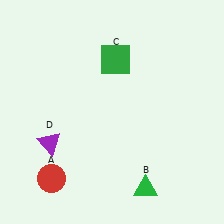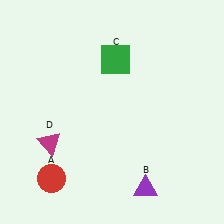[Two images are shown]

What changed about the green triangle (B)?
In Image 1, B is green. In Image 2, it changed to purple.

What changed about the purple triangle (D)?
In Image 1, D is purple. In Image 2, it changed to magenta.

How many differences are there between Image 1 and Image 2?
There are 2 differences between the two images.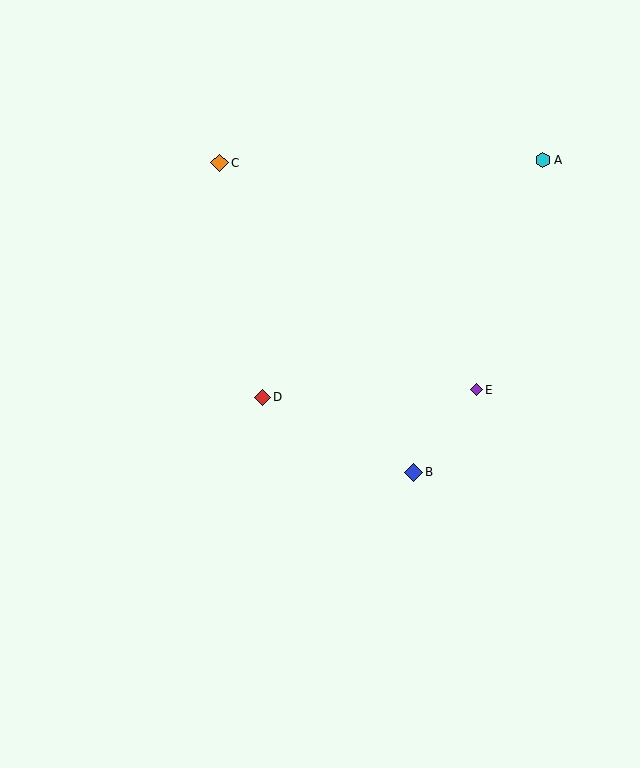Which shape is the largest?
The blue diamond (labeled B) is the largest.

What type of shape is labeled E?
Shape E is a purple diamond.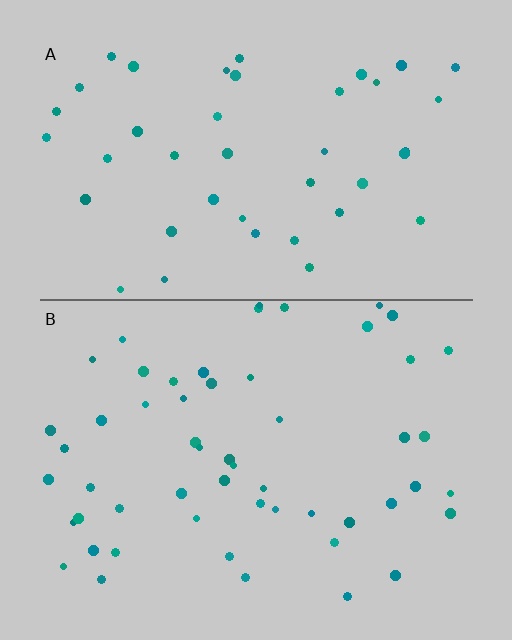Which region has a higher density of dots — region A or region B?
B (the bottom).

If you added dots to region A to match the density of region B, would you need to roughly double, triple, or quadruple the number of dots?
Approximately double.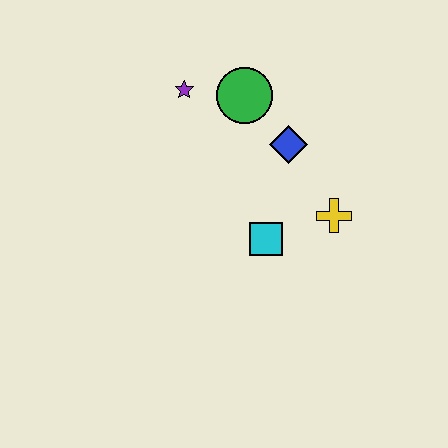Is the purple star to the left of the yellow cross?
Yes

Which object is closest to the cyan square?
The yellow cross is closest to the cyan square.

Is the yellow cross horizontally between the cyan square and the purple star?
No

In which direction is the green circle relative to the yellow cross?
The green circle is above the yellow cross.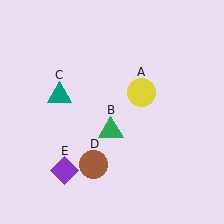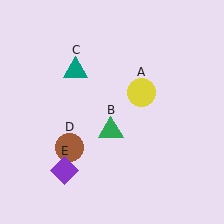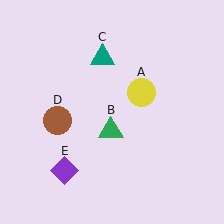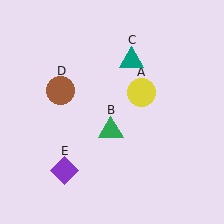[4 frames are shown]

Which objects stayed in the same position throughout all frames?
Yellow circle (object A) and green triangle (object B) and purple diamond (object E) remained stationary.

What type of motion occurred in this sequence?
The teal triangle (object C), brown circle (object D) rotated clockwise around the center of the scene.